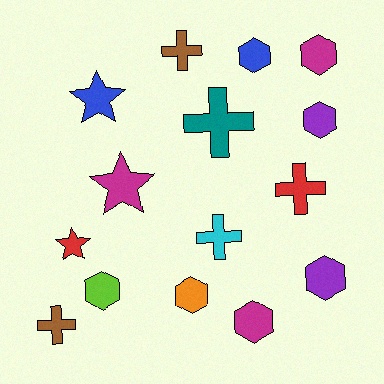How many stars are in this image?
There are 3 stars.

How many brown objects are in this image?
There are 2 brown objects.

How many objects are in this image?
There are 15 objects.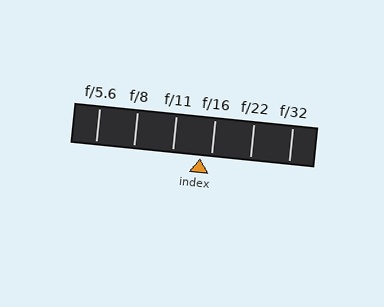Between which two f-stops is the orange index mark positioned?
The index mark is between f/11 and f/16.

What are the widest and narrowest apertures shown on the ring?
The widest aperture shown is f/5.6 and the narrowest is f/32.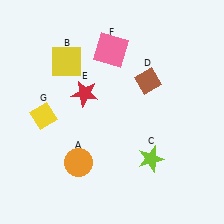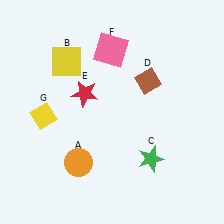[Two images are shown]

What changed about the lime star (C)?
In Image 1, C is lime. In Image 2, it changed to green.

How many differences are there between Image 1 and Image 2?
There is 1 difference between the two images.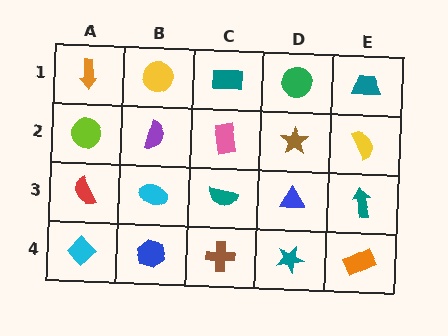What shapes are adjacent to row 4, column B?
A cyan ellipse (row 3, column B), a cyan diamond (row 4, column A), a brown cross (row 4, column C).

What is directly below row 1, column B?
A purple semicircle.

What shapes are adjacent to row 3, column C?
A pink rectangle (row 2, column C), a brown cross (row 4, column C), a cyan ellipse (row 3, column B), a blue triangle (row 3, column D).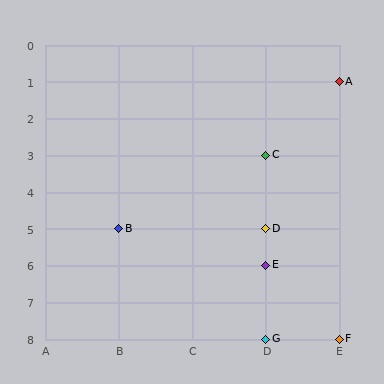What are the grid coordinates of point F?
Point F is at grid coordinates (E, 8).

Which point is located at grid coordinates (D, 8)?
Point G is at (D, 8).